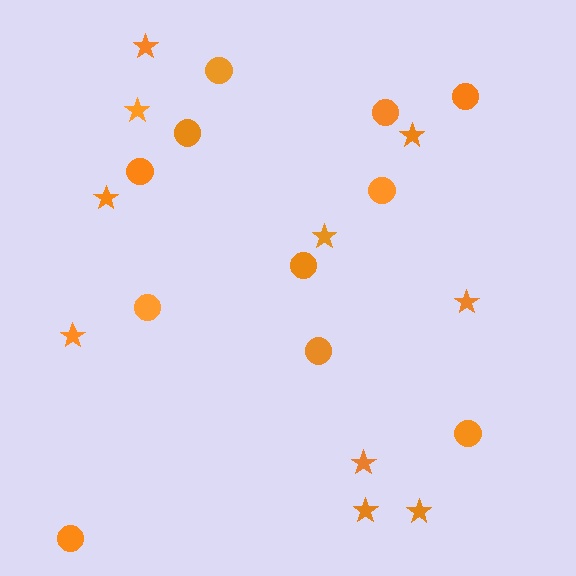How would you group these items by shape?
There are 2 groups: one group of stars (10) and one group of circles (11).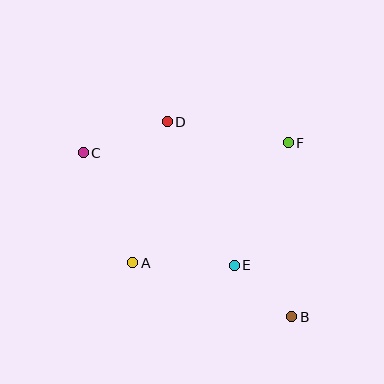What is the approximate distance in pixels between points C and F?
The distance between C and F is approximately 205 pixels.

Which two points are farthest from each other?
Points B and C are farthest from each other.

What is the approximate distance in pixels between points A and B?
The distance between A and B is approximately 168 pixels.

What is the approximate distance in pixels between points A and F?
The distance between A and F is approximately 197 pixels.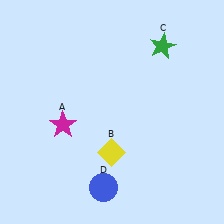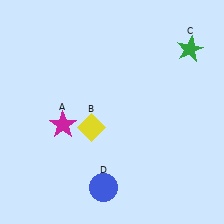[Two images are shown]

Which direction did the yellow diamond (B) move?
The yellow diamond (B) moved up.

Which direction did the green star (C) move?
The green star (C) moved right.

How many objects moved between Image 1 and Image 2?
2 objects moved between the two images.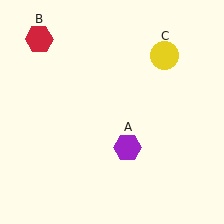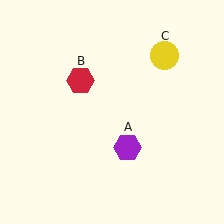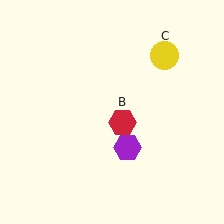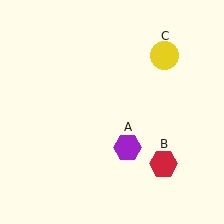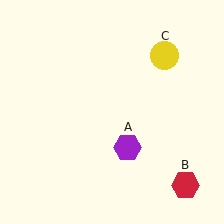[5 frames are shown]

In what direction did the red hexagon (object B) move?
The red hexagon (object B) moved down and to the right.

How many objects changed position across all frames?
1 object changed position: red hexagon (object B).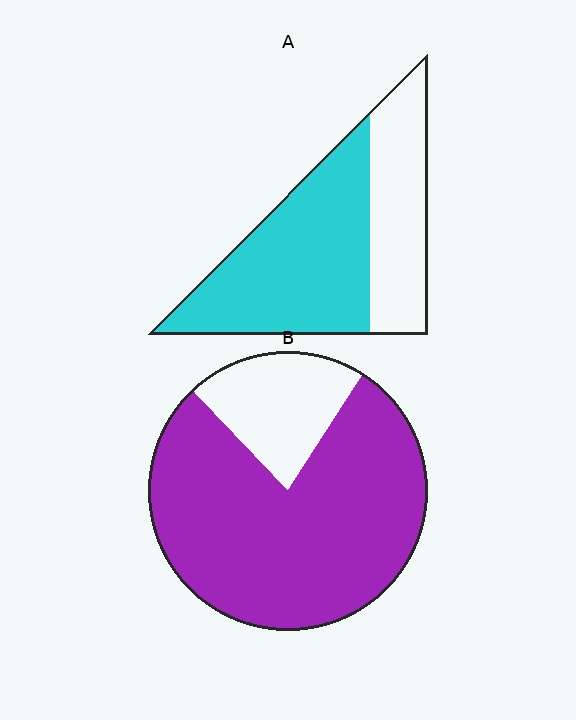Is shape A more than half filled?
Yes.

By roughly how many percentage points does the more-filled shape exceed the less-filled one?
By roughly 15 percentage points (B over A).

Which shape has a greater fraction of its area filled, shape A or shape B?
Shape B.